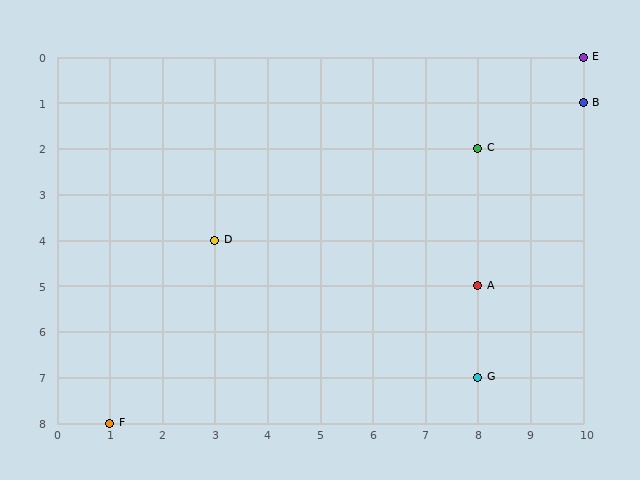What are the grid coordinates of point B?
Point B is at grid coordinates (10, 1).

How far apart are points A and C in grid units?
Points A and C are 3 rows apart.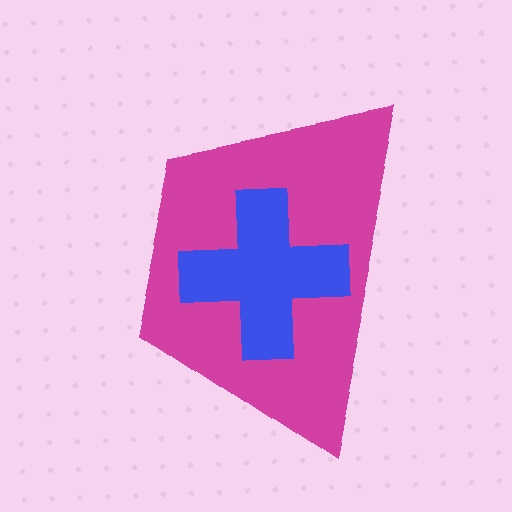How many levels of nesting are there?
2.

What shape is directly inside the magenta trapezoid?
The blue cross.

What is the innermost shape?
The blue cross.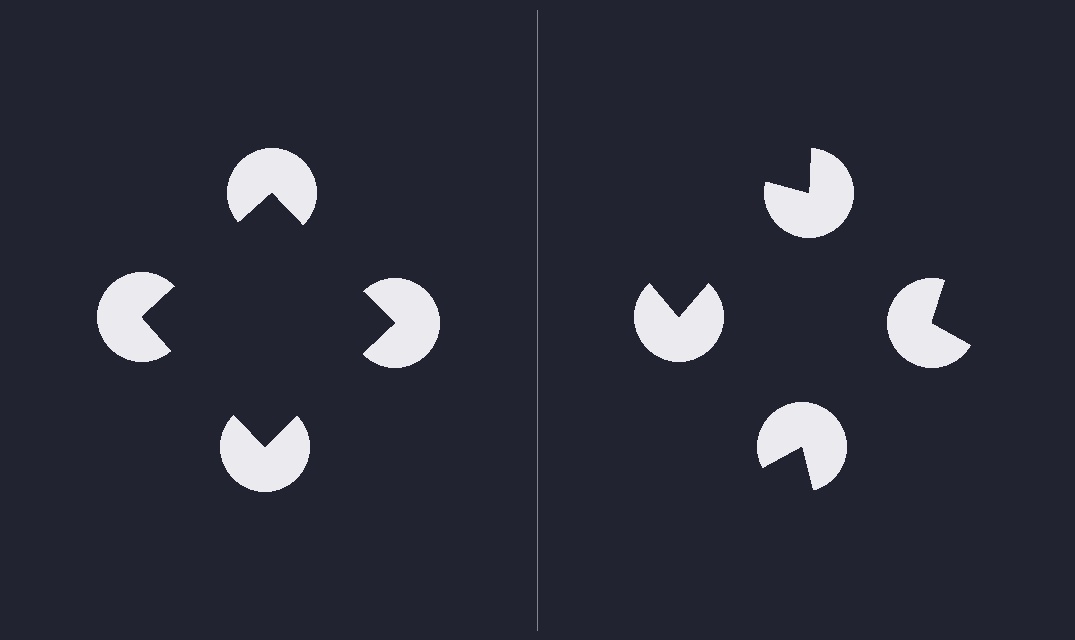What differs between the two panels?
The pac-man discs are positioned identically on both sides; only the wedge orientations differ. On the left they align to a square; on the right they are misaligned.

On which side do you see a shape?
An illusory square appears on the left side. On the right side the wedge cuts are rotated, so no coherent shape forms.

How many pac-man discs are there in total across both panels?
8 — 4 on each side.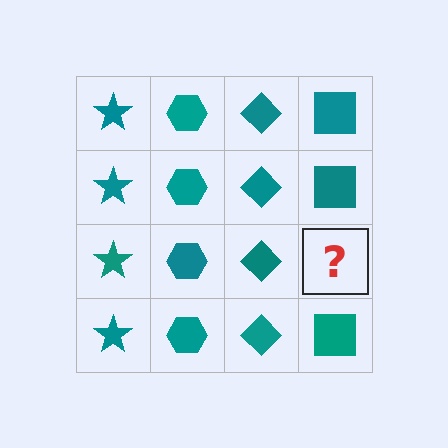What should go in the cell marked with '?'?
The missing cell should contain a teal square.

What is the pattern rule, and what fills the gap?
The rule is that each column has a consistent shape. The gap should be filled with a teal square.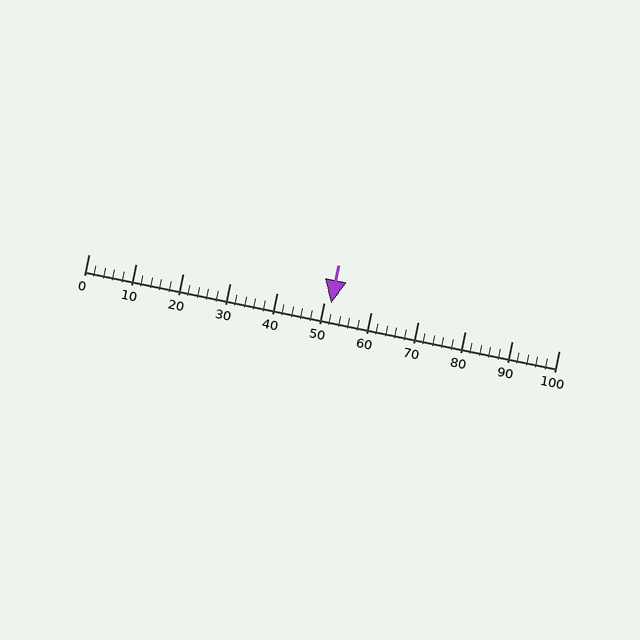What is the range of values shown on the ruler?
The ruler shows values from 0 to 100.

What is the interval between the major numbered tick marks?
The major tick marks are spaced 10 units apart.